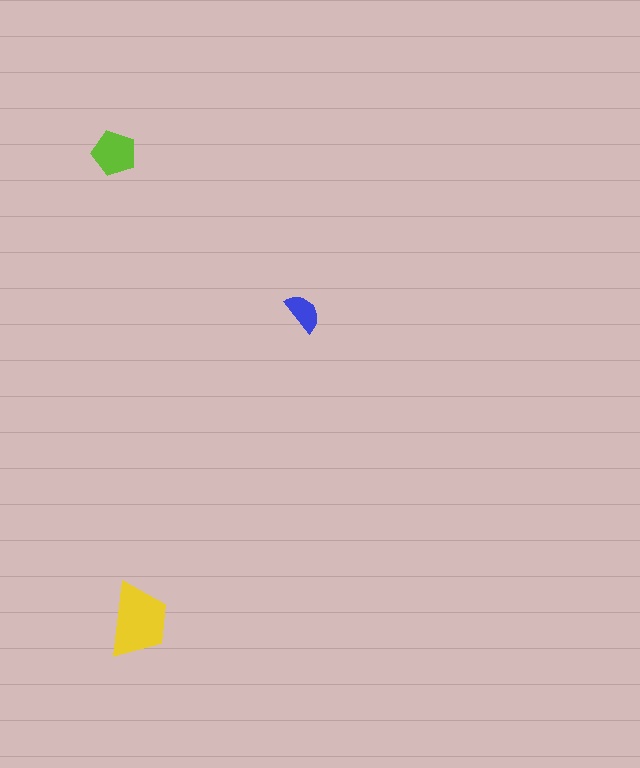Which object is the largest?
The yellow trapezoid.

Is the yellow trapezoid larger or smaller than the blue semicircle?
Larger.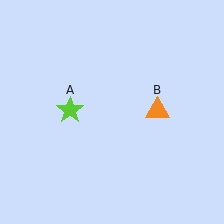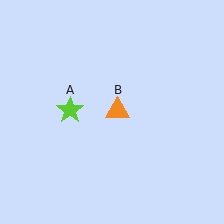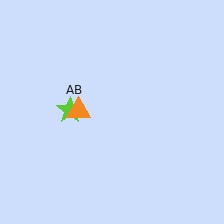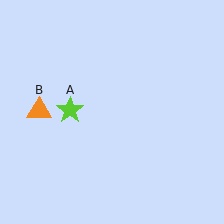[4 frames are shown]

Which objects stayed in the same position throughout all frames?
Lime star (object A) remained stationary.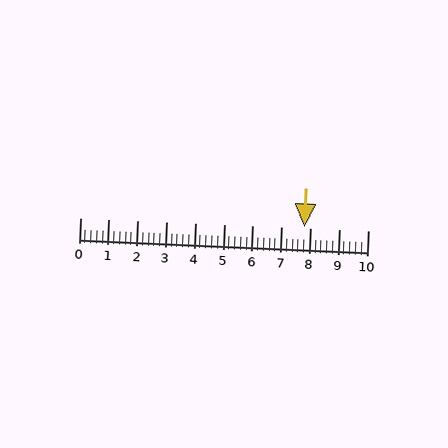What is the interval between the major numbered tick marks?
The major tick marks are spaced 1 units apart.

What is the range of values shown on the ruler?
The ruler shows values from 0 to 10.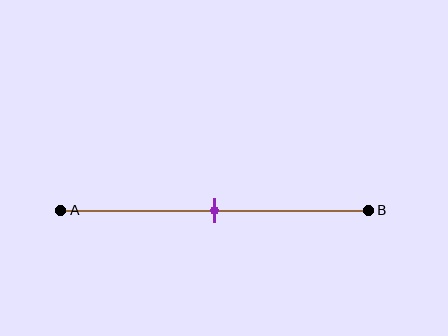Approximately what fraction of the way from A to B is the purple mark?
The purple mark is approximately 50% of the way from A to B.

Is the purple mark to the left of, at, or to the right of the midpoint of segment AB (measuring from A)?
The purple mark is approximately at the midpoint of segment AB.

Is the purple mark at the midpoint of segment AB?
Yes, the mark is approximately at the midpoint.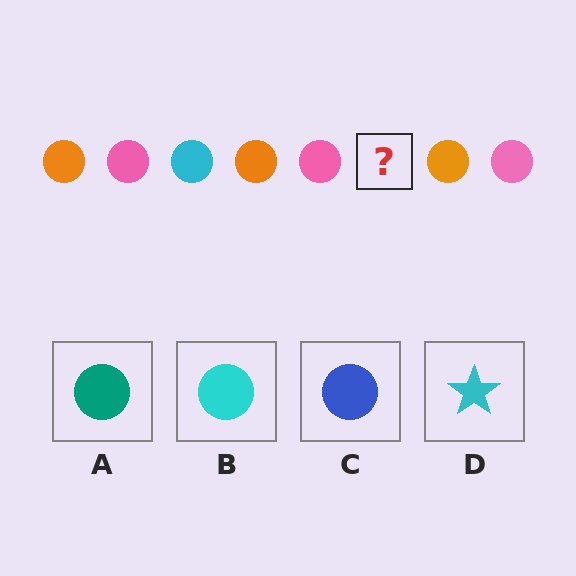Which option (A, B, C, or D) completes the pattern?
B.